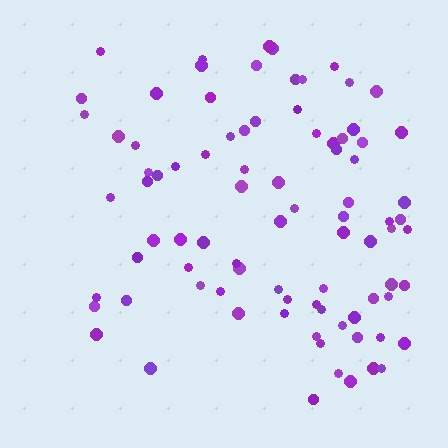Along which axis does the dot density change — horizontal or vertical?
Horizontal.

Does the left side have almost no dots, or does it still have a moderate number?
Still a moderate number, just noticeably fewer than the right.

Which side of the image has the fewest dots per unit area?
The left.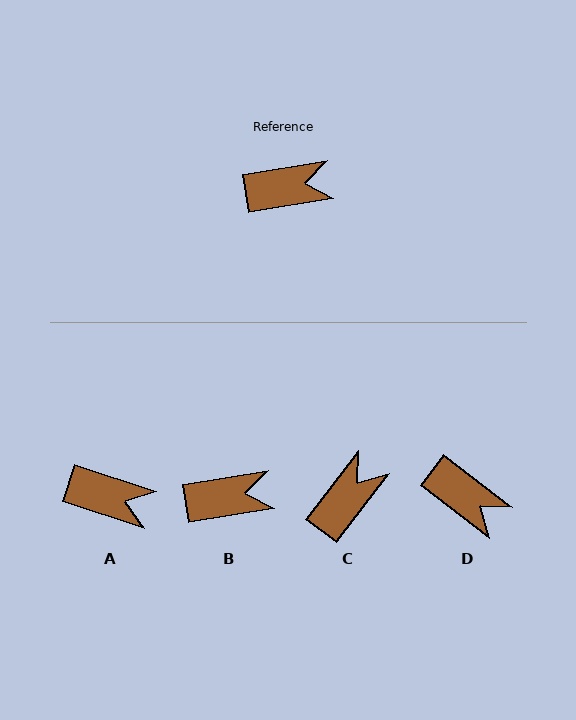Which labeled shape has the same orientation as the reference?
B.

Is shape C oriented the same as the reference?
No, it is off by about 44 degrees.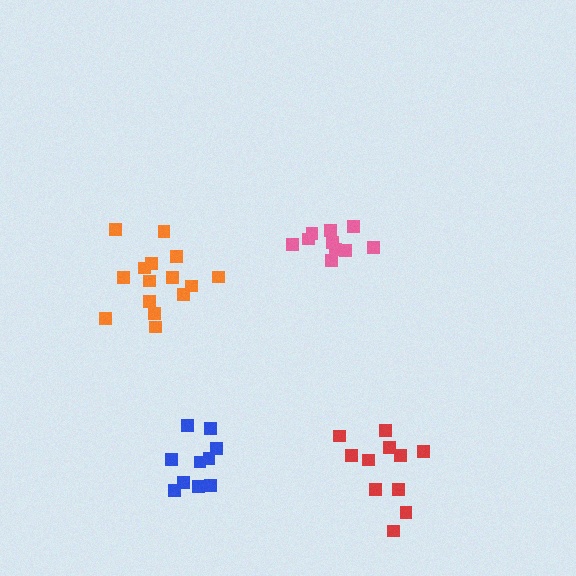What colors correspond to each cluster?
The clusters are colored: pink, orange, blue, red.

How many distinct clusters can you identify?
There are 4 distinct clusters.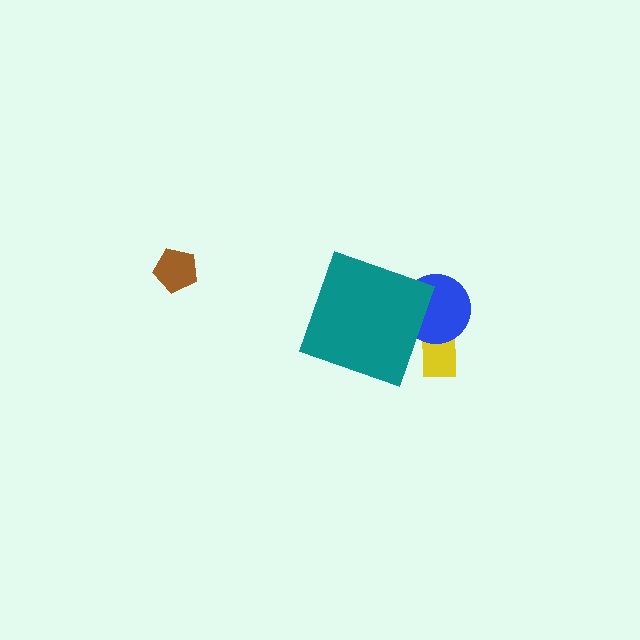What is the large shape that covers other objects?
A teal diamond.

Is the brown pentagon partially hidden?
No, the brown pentagon is fully visible.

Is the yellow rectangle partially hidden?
Yes, the yellow rectangle is partially hidden behind the teal diamond.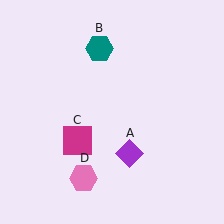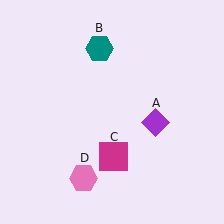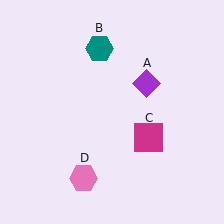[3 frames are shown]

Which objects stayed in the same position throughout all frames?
Teal hexagon (object B) and pink hexagon (object D) remained stationary.